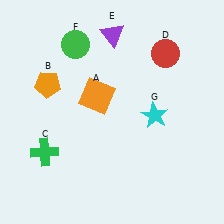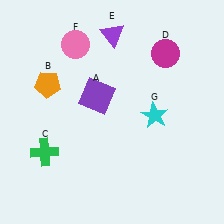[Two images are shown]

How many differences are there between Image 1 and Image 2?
There are 3 differences between the two images.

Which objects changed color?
A changed from orange to purple. D changed from red to magenta. F changed from green to pink.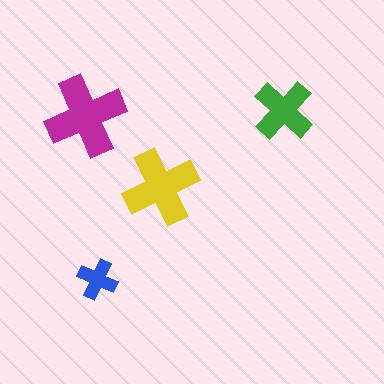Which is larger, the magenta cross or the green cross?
The magenta one.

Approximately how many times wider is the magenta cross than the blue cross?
About 2 times wider.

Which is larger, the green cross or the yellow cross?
The yellow one.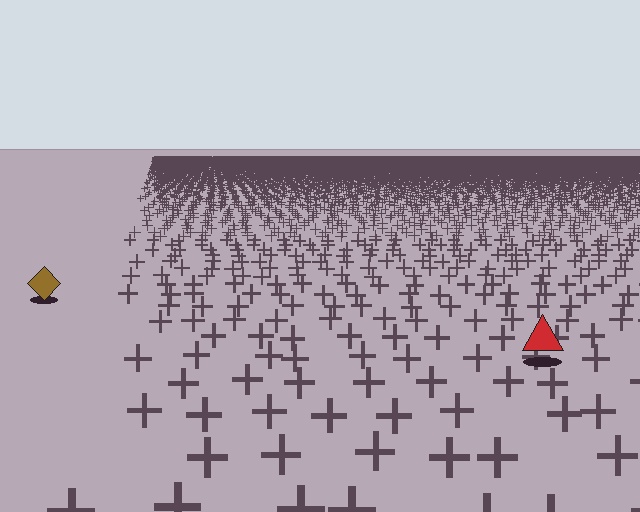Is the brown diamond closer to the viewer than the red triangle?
No. The red triangle is closer — you can tell from the texture gradient: the ground texture is coarser near it.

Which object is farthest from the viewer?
The brown diamond is farthest from the viewer. It appears smaller and the ground texture around it is denser.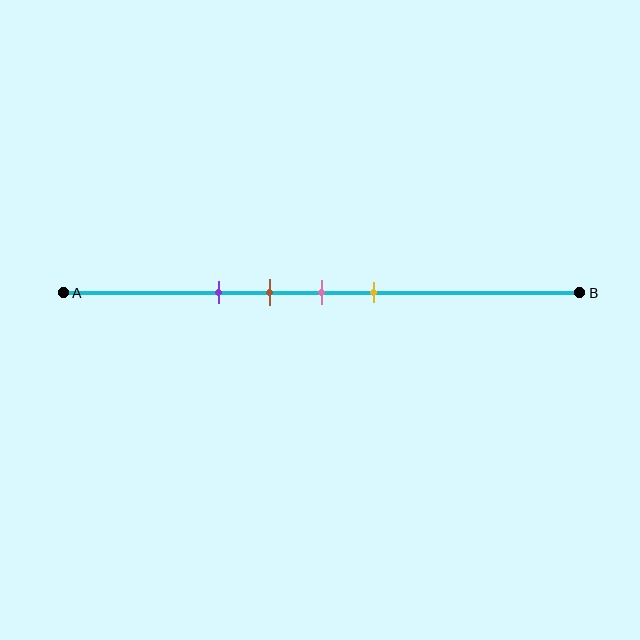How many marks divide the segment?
There are 4 marks dividing the segment.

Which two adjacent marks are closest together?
The brown and pink marks are the closest adjacent pair.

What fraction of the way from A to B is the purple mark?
The purple mark is approximately 30% (0.3) of the way from A to B.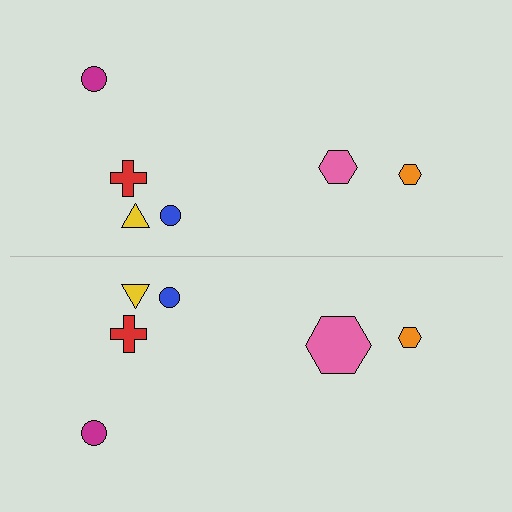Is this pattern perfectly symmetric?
No, the pattern is not perfectly symmetric. The pink hexagon on the bottom side has a different size than its mirror counterpart.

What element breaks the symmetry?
The pink hexagon on the bottom side has a different size than its mirror counterpart.